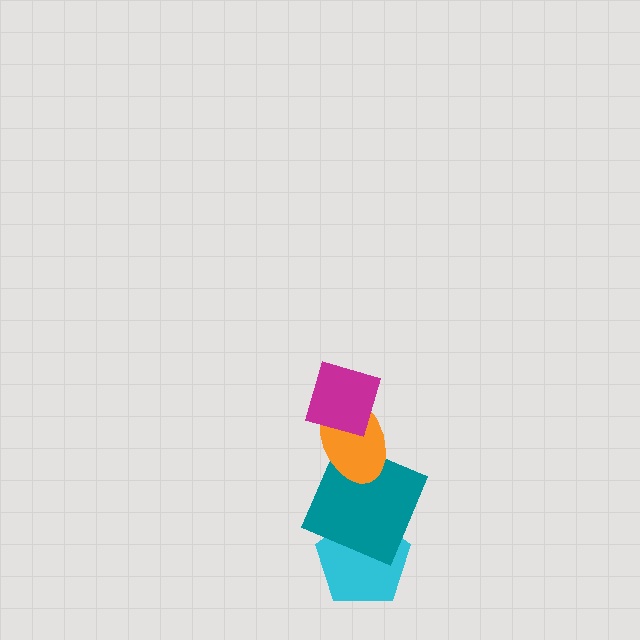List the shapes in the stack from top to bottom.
From top to bottom: the magenta diamond, the orange ellipse, the teal square, the cyan pentagon.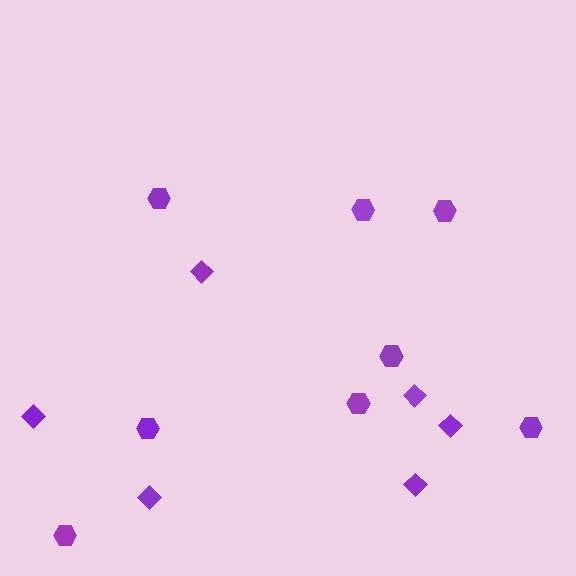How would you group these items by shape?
There are 2 groups: one group of hexagons (8) and one group of diamonds (6).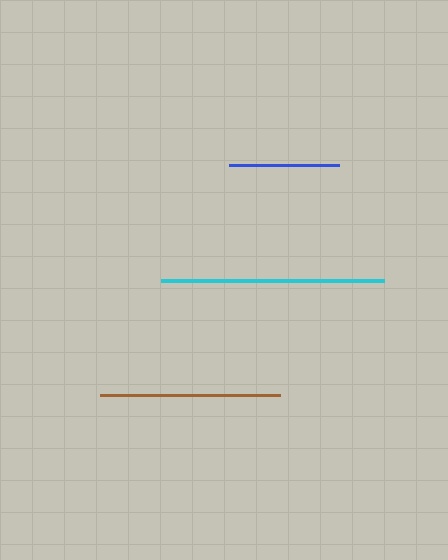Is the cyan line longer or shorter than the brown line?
The cyan line is longer than the brown line.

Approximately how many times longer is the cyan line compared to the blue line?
The cyan line is approximately 2.0 times the length of the blue line.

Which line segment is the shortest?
The blue line is the shortest at approximately 110 pixels.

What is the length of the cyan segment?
The cyan segment is approximately 223 pixels long.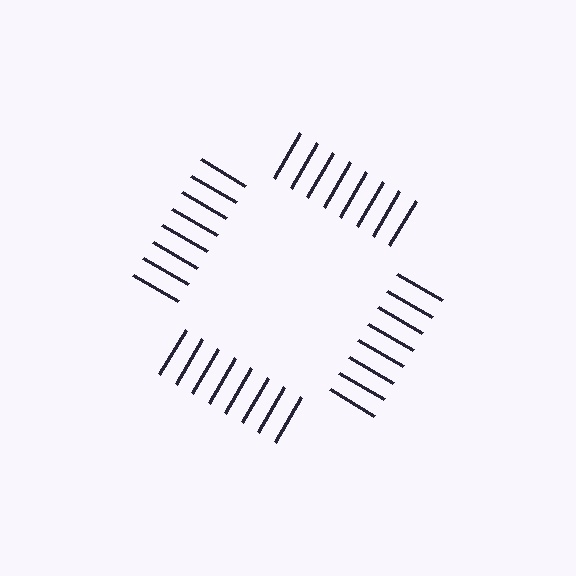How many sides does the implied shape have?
4 sides — the line-ends trace a square.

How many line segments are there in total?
32 — 8 along each of the 4 edges.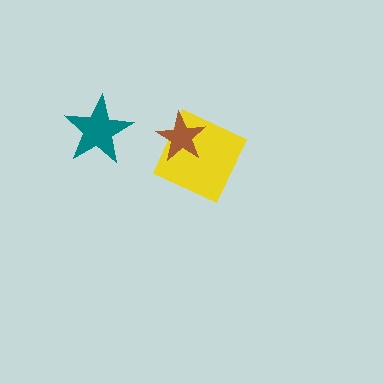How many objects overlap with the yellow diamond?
1 object overlaps with the yellow diamond.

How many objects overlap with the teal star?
0 objects overlap with the teal star.